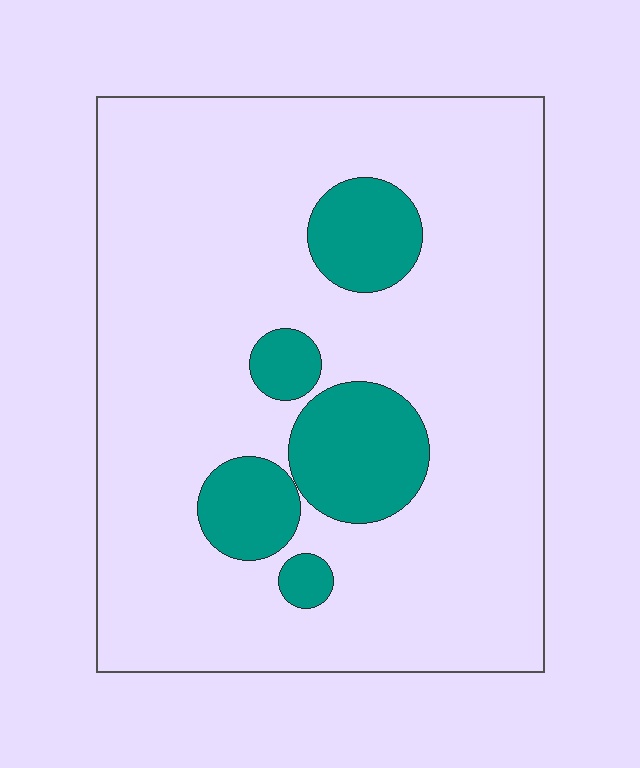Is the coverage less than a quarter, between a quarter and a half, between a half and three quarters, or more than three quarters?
Less than a quarter.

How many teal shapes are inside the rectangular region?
5.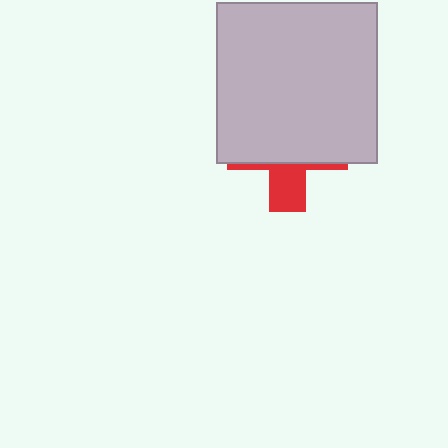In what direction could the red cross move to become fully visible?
The red cross could move down. That would shift it out from behind the light gray square entirely.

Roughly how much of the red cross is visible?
A small part of it is visible (roughly 30%).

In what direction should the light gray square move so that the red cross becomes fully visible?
The light gray square should move up. That is the shortest direction to clear the overlap and leave the red cross fully visible.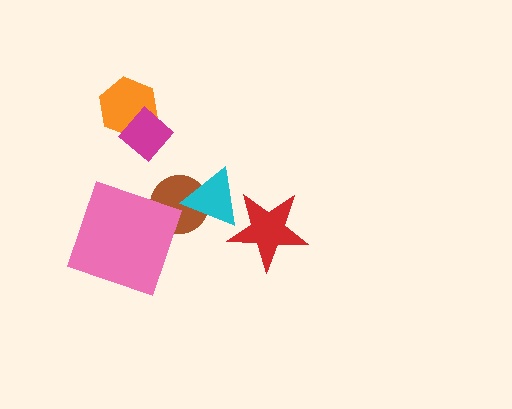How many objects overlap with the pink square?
1 object overlaps with the pink square.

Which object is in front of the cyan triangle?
The red star is in front of the cyan triangle.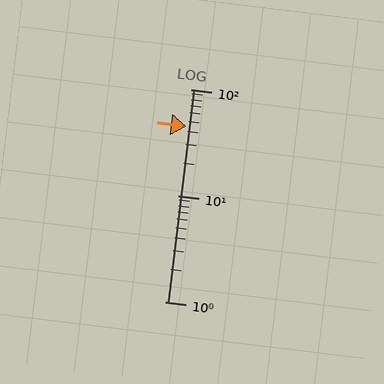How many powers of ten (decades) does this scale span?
The scale spans 2 decades, from 1 to 100.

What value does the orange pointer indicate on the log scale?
The pointer indicates approximately 45.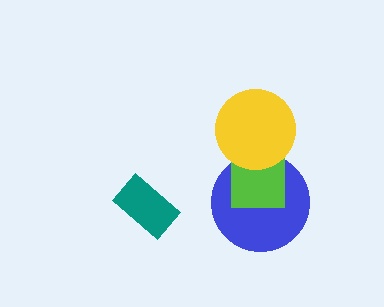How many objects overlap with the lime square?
2 objects overlap with the lime square.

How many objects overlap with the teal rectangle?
0 objects overlap with the teal rectangle.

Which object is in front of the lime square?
The yellow circle is in front of the lime square.